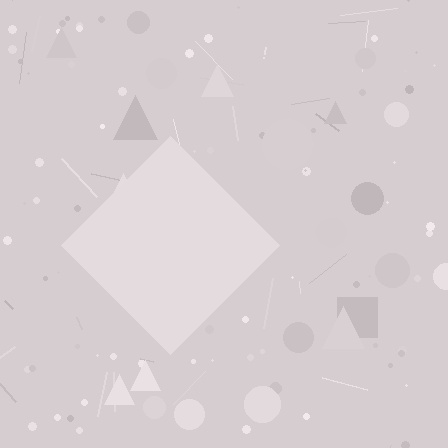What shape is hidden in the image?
A diamond is hidden in the image.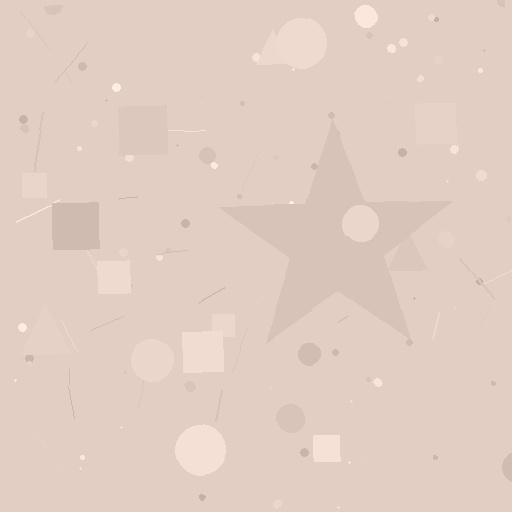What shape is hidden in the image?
A star is hidden in the image.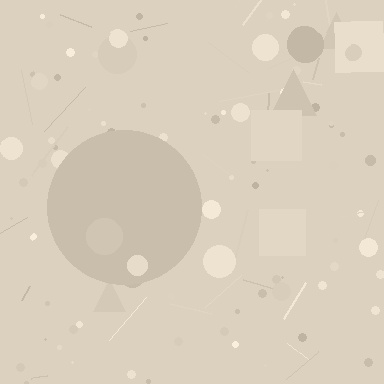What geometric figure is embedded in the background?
A circle is embedded in the background.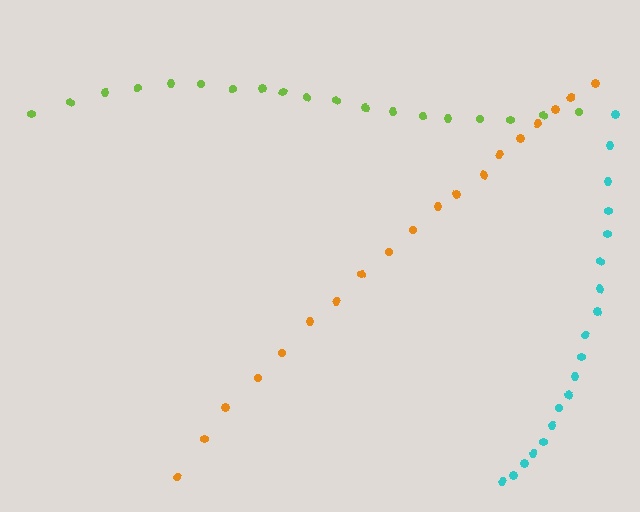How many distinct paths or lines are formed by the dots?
There are 3 distinct paths.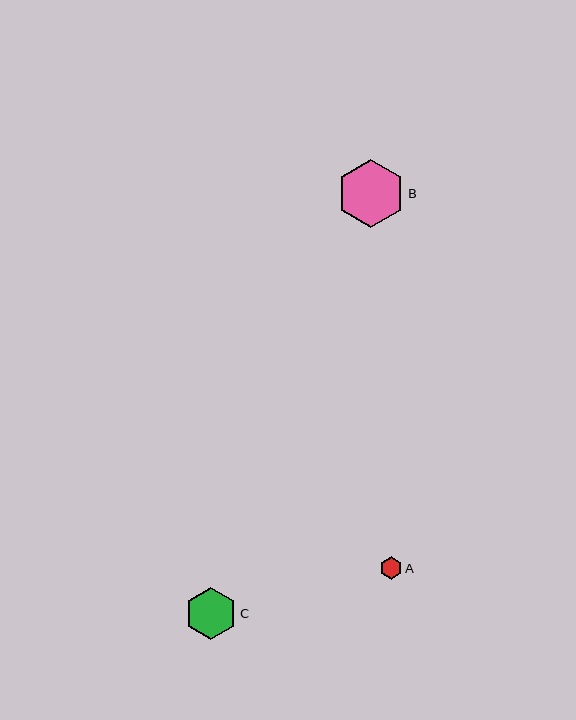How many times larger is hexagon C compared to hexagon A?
Hexagon C is approximately 2.3 times the size of hexagon A.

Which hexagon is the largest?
Hexagon B is the largest with a size of approximately 68 pixels.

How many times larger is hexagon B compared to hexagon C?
Hexagon B is approximately 1.3 times the size of hexagon C.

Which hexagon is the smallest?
Hexagon A is the smallest with a size of approximately 23 pixels.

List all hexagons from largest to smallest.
From largest to smallest: B, C, A.